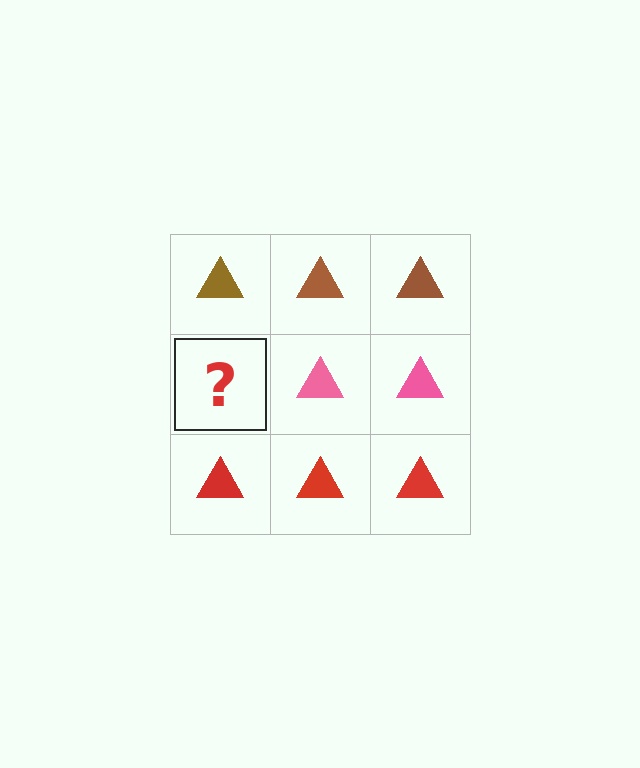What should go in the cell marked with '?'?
The missing cell should contain a pink triangle.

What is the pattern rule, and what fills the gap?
The rule is that each row has a consistent color. The gap should be filled with a pink triangle.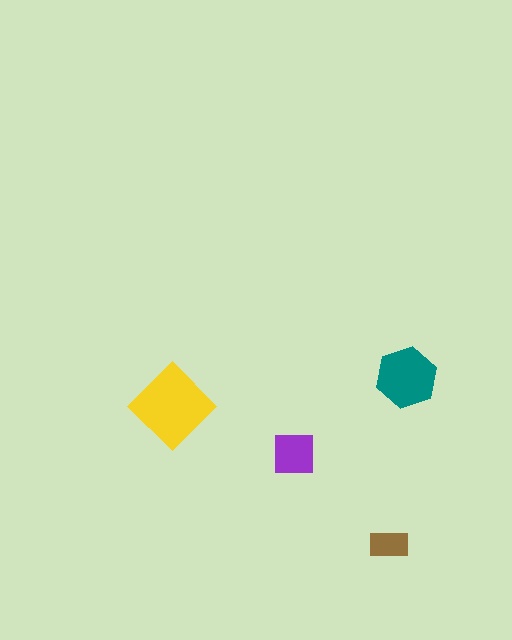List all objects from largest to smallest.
The yellow diamond, the teal hexagon, the purple square, the brown rectangle.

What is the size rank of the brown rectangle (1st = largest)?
4th.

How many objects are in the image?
There are 4 objects in the image.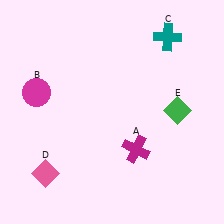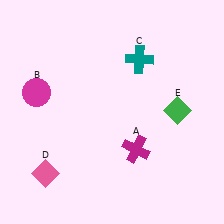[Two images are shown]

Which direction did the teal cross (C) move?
The teal cross (C) moved left.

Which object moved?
The teal cross (C) moved left.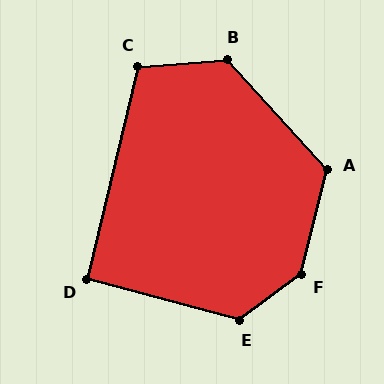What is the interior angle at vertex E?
Approximately 128 degrees (obtuse).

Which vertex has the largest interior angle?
F, at approximately 140 degrees.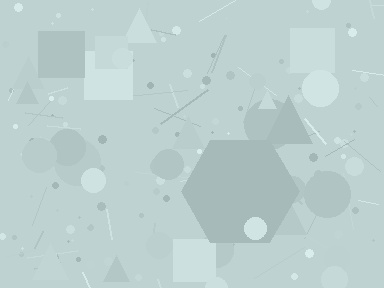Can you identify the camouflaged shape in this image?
The camouflaged shape is a hexagon.